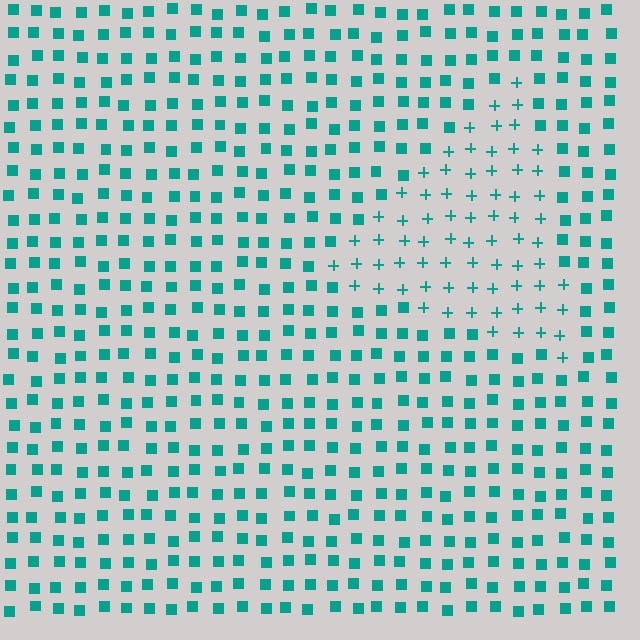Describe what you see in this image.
The image is filled with small teal elements arranged in a uniform grid. A triangle-shaped region contains plus signs, while the surrounding area contains squares. The boundary is defined purely by the change in element shape.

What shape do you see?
I see a triangle.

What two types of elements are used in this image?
The image uses plus signs inside the triangle region and squares outside it.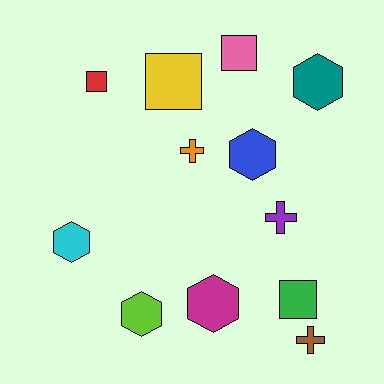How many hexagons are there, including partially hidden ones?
There are 5 hexagons.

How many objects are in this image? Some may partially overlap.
There are 12 objects.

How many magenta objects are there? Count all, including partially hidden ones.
There is 1 magenta object.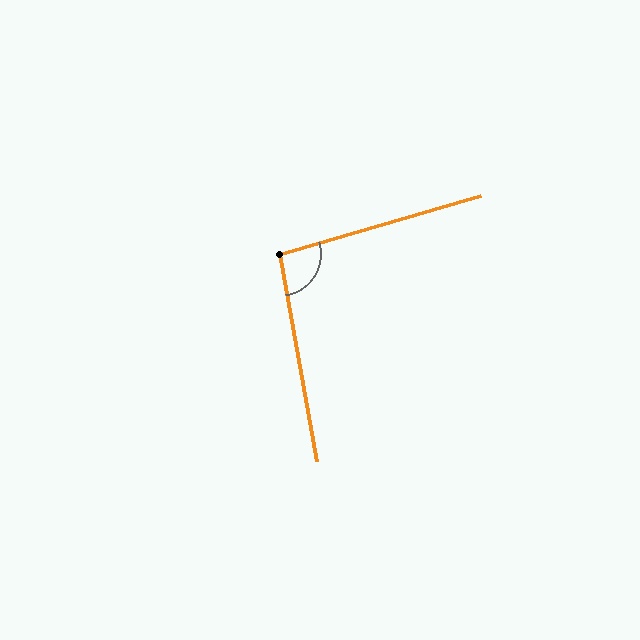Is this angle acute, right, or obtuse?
It is obtuse.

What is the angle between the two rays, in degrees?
Approximately 96 degrees.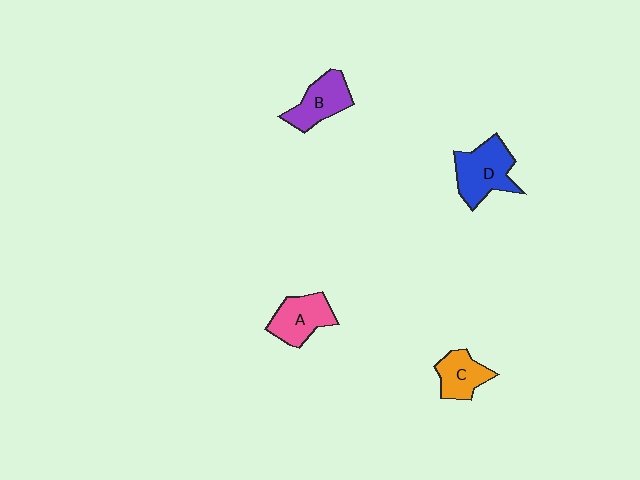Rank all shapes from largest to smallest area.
From largest to smallest: D (blue), A (pink), B (purple), C (orange).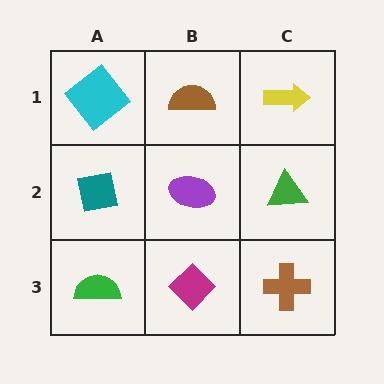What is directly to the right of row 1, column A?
A brown semicircle.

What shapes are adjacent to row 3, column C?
A green triangle (row 2, column C), a magenta diamond (row 3, column B).